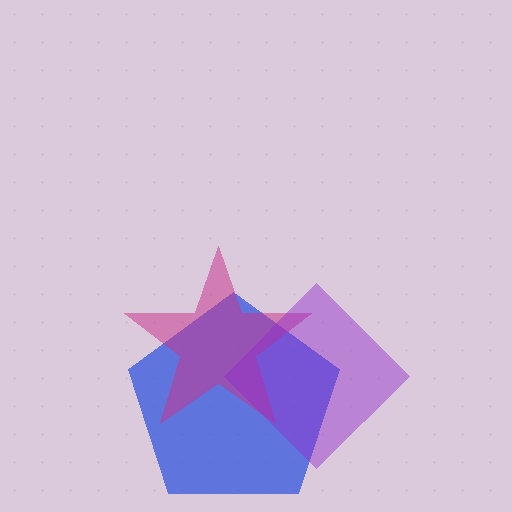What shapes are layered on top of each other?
The layered shapes are: a blue pentagon, a magenta star, a purple diamond.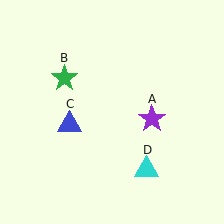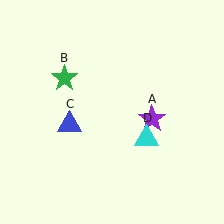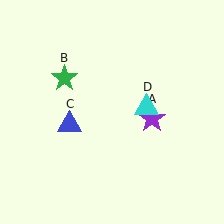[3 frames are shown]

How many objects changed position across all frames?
1 object changed position: cyan triangle (object D).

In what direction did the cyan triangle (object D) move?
The cyan triangle (object D) moved up.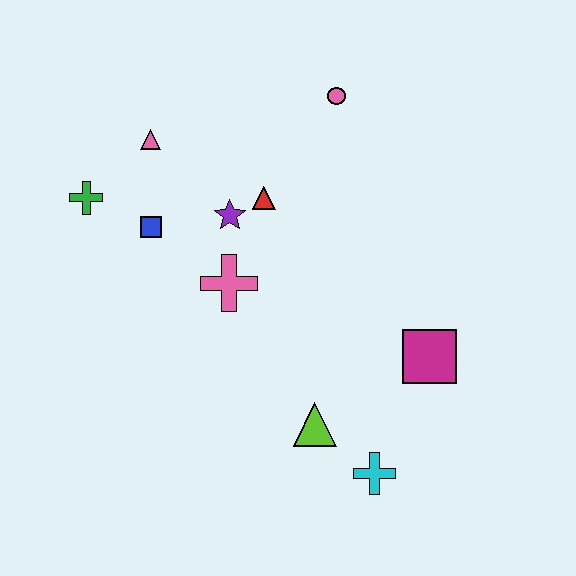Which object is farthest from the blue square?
The cyan cross is farthest from the blue square.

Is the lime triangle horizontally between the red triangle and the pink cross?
No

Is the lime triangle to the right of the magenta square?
No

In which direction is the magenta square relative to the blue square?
The magenta square is to the right of the blue square.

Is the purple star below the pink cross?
No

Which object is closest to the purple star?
The red triangle is closest to the purple star.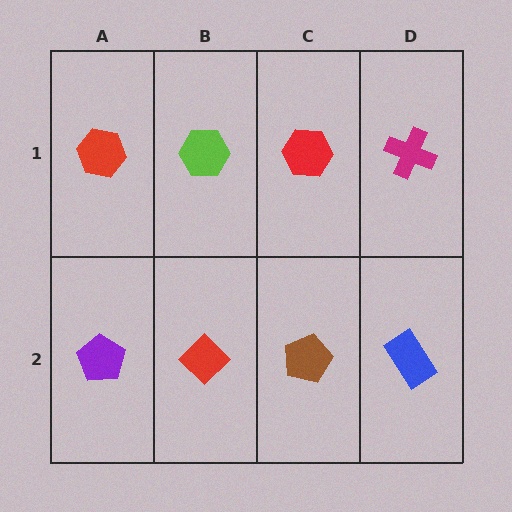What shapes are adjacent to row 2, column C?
A red hexagon (row 1, column C), a red diamond (row 2, column B), a blue rectangle (row 2, column D).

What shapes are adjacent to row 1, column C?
A brown pentagon (row 2, column C), a lime hexagon (row 1, column B), a magenta cross (row 1, column D).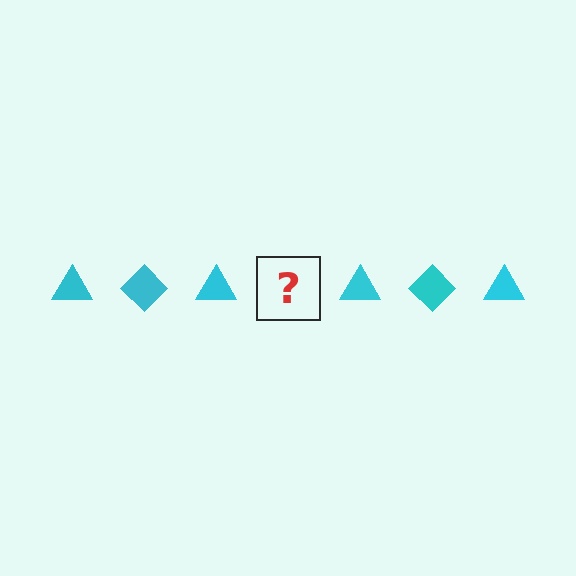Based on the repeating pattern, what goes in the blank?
The blank should be a cyan diamond.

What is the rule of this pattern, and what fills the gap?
The rule is that the pattern cycles through triangle, diamond shapes in cyan. The gap should be filled with a cyan diamond.